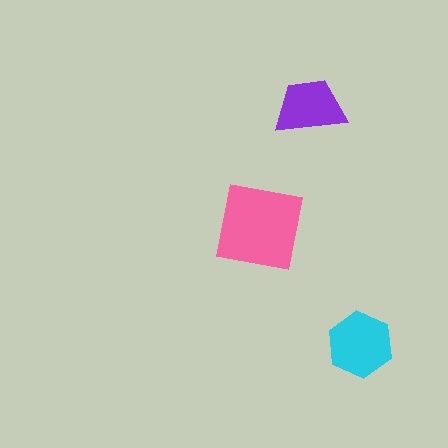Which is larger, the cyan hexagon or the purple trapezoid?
The cyan hexagon.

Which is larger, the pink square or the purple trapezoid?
The pink square.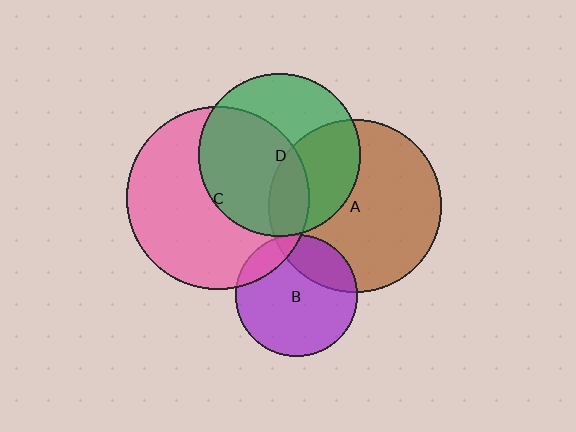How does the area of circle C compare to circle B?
Approximately 2.3 times.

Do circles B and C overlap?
Yes.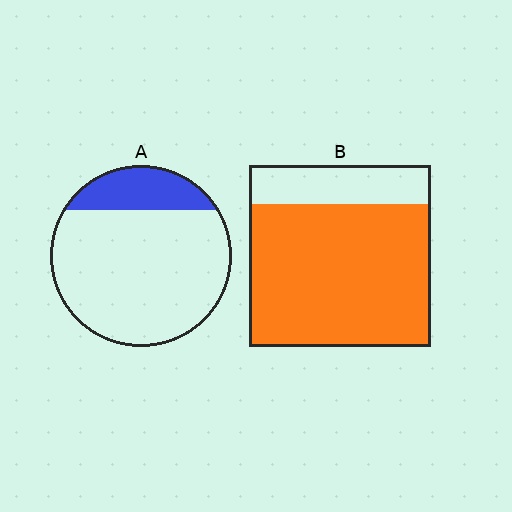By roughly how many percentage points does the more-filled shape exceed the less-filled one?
By roughly 60 percentage points (B over A).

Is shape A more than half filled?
No.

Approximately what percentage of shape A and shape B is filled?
A is approximately 20% and B is approximately 80%.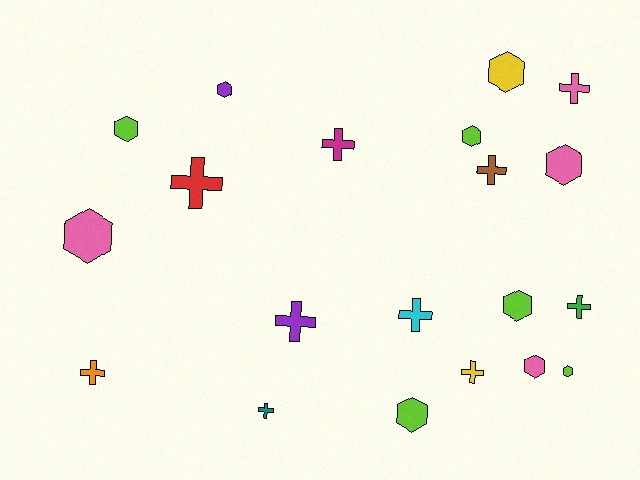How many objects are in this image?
There are 20 objects.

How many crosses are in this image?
There are 10 crosses.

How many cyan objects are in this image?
There is 1 cyan object.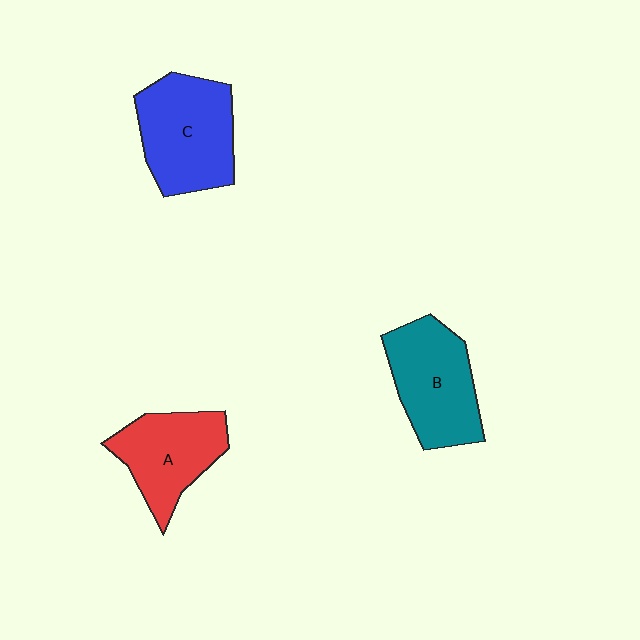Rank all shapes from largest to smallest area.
From largest to smallest: C (blue), B (teal), A (red).